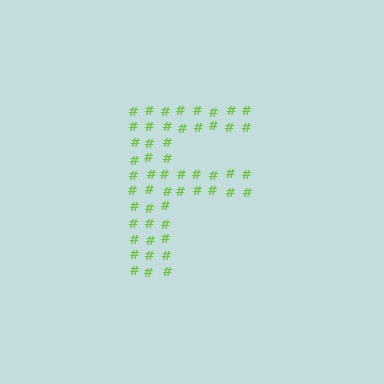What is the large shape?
The large shape is the letter F.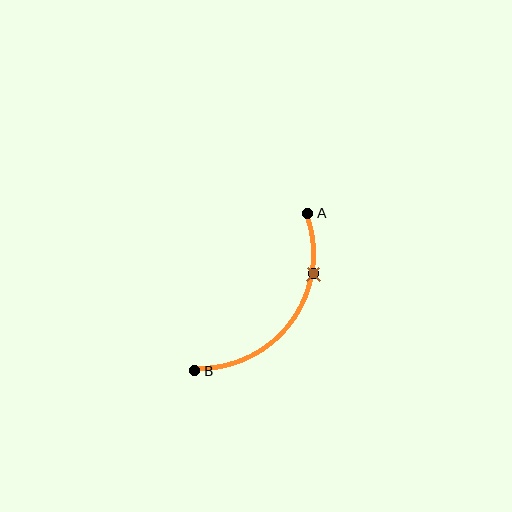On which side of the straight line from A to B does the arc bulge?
The arc bulges below and to the right of the straight line connecting A and B.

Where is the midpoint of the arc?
The arc midpoint is the point on the curve farthest from the straight line joining A and B. It sits below and to the right of that line.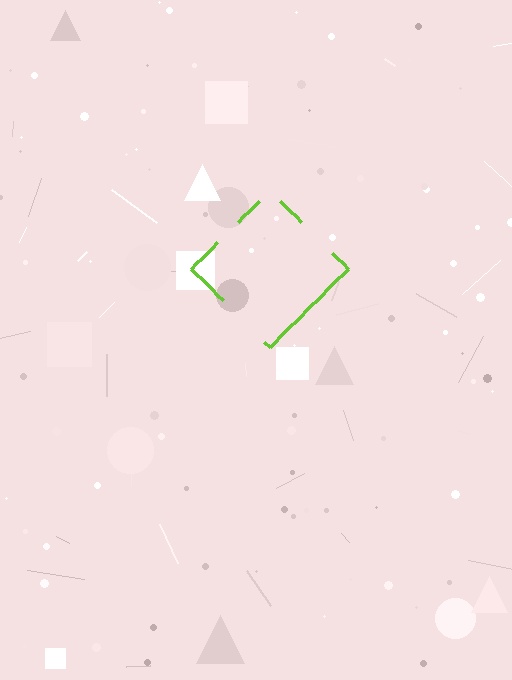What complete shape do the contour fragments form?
The contour fragments form a diamond.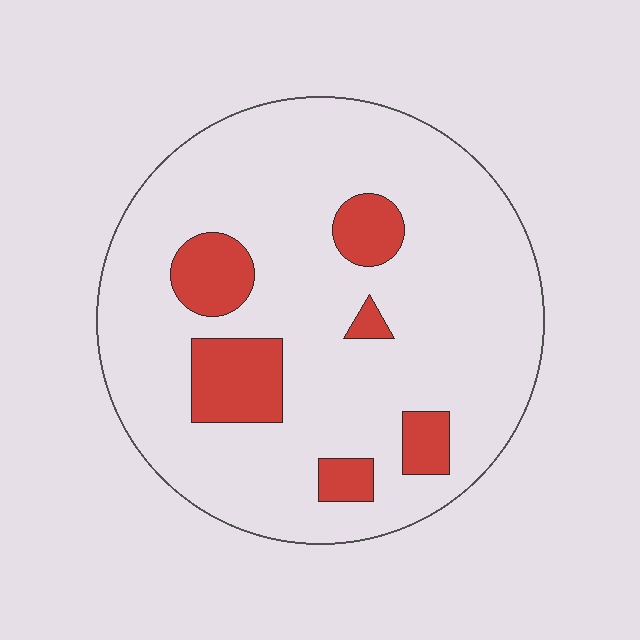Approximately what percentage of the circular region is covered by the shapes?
Approximately 15%.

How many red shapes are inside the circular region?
6.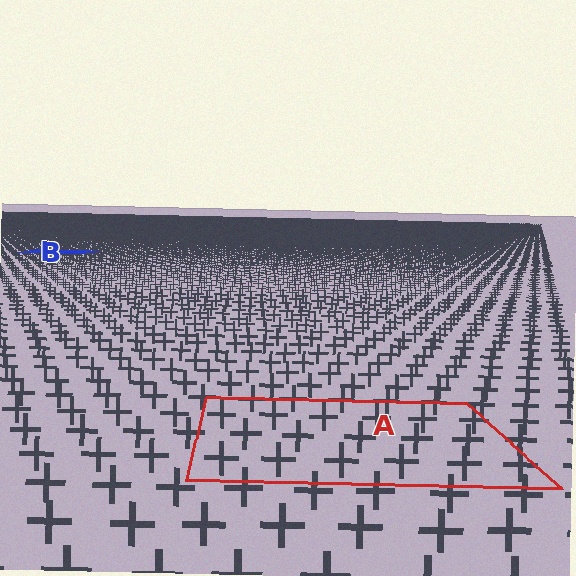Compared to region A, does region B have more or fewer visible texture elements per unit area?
Region B has more texture elements per unit area — they are packed more densely because it is farther away.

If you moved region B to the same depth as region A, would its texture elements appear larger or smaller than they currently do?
They would appear larger. At a closer depth, the same texture elements are projected at a bigger on-screen size.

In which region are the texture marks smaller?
The texture marks are smaller in region B, because it is farther away.